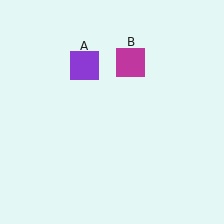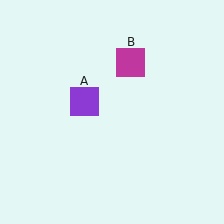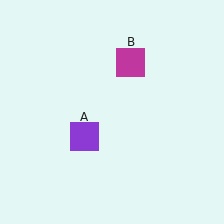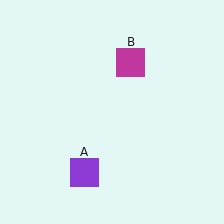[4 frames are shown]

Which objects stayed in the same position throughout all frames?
Magenta square (object B) remained stationary.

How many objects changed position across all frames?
1 object changed position: purple square (object A).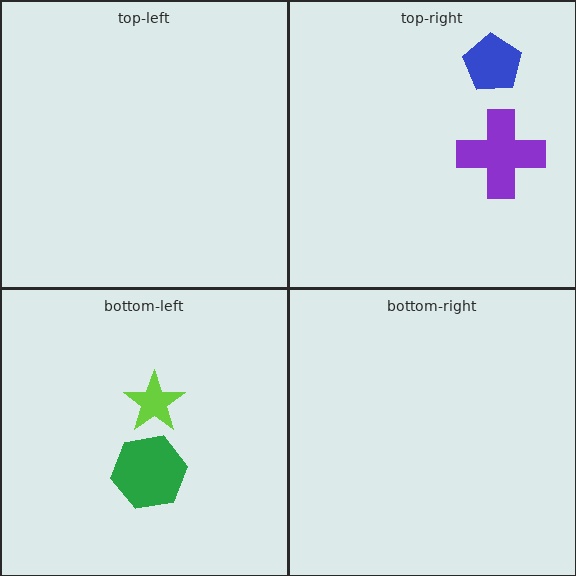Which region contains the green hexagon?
The bottom-left region.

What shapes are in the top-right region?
The purple cross, the blue pentagon.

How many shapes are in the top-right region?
2.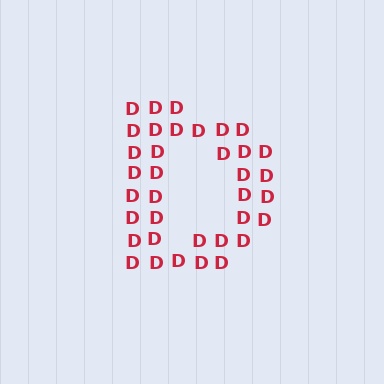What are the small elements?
The small elements are letter D's.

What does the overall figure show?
The overall figure shows the letter D.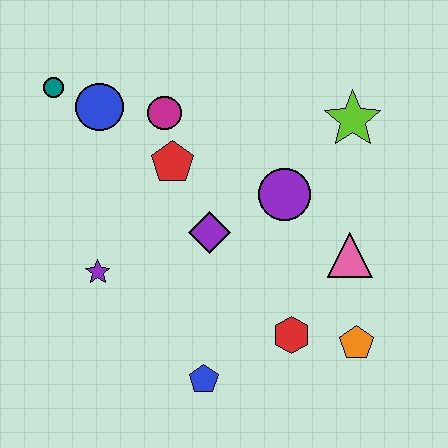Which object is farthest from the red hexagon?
The teal circle is farthest from the red hexagon.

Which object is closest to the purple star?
The purple diamond is closest to the purple star.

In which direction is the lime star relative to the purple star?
The lime star is to the right of the purple star.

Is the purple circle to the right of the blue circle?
Yes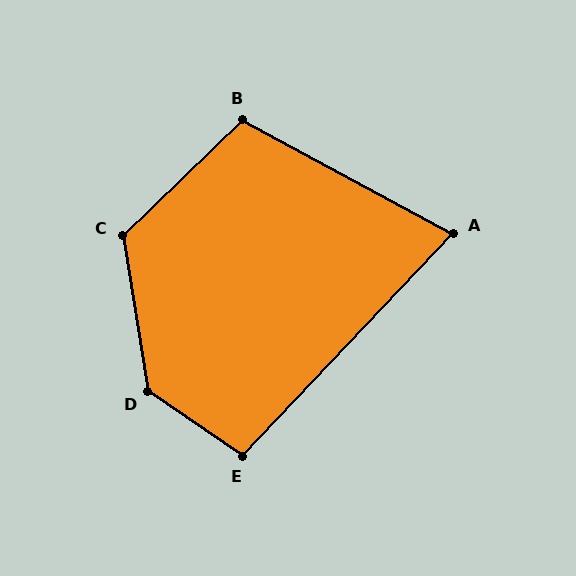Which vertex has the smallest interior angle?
A, at approximately 75 degrees.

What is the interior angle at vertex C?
Approximately 124 degrees (obtuse).